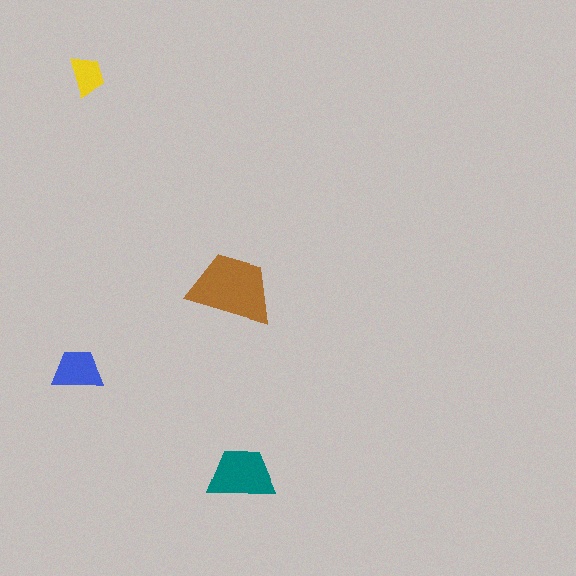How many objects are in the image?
There are 4 objects in the image.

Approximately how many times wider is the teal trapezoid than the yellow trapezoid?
About 1.5 times wider.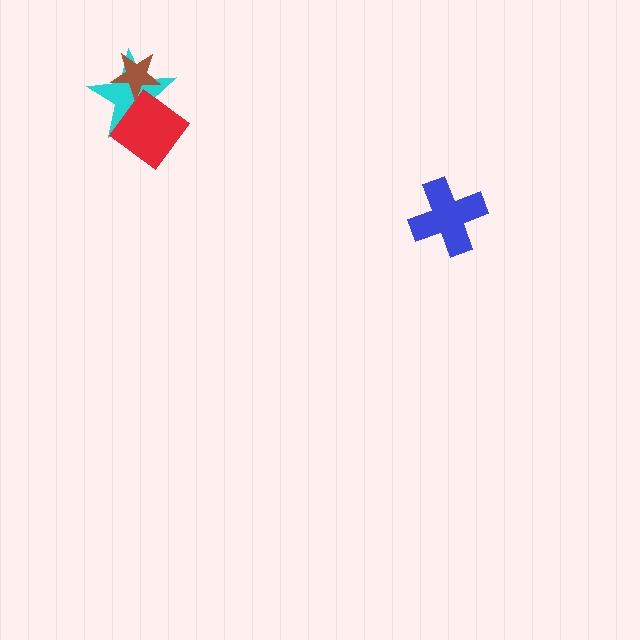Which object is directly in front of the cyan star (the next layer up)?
The red diamond is directly in front of the cyan star.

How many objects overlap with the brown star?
2 objects overlap with the brown star.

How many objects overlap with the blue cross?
0 objects overlap with the blue cross.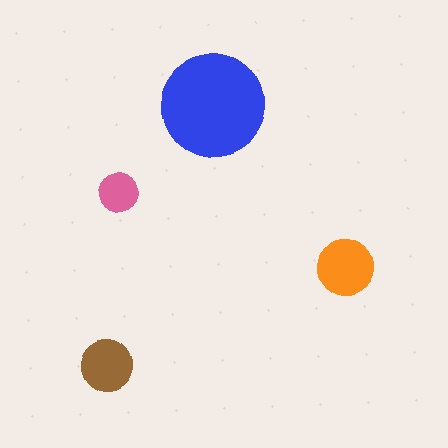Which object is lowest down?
The brown circle is bottommost.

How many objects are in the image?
There are 4 objects in the image.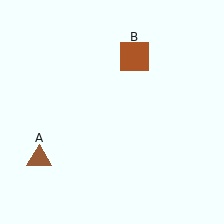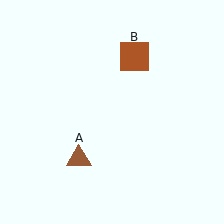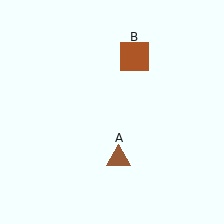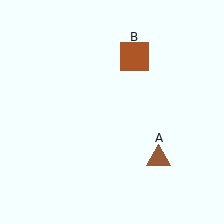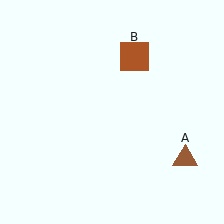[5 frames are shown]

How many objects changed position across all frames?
1 object changed position: brown triangle (object A).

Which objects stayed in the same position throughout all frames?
Brown square (object B) remained stationary.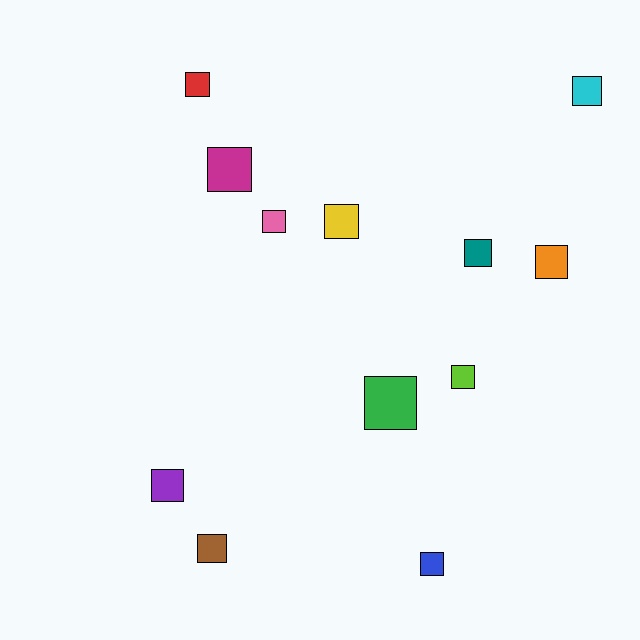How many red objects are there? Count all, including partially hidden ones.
There is 1 red object.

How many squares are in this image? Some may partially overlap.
There are 12 squares.